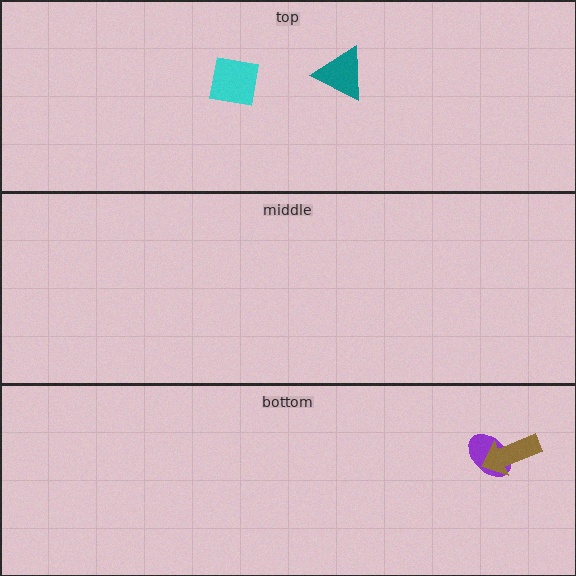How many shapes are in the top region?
2.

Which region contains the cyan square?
The top region.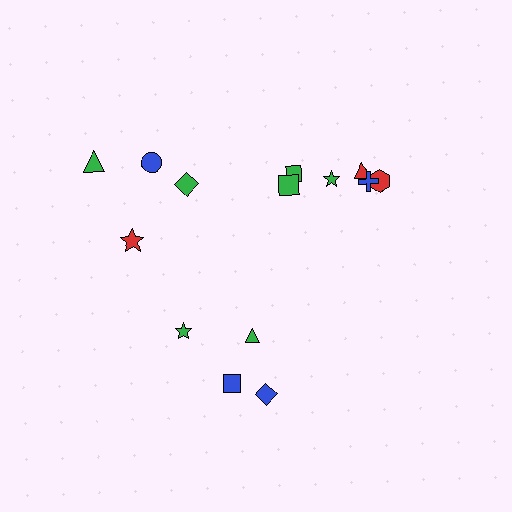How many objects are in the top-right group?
There are 6 objects.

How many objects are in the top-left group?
There are 4 objects.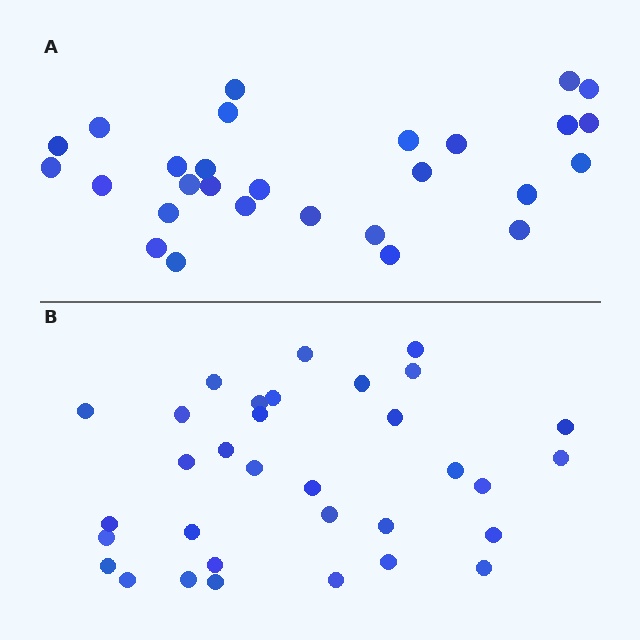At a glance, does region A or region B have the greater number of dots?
Region B (the bottom region) has more dots.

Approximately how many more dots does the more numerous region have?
Region B has about 5 more dots than region A.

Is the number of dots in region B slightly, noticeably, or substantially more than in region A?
Region B has only slightly more — the two regions are fairly close. The ratio is roughly 1.2 to 1.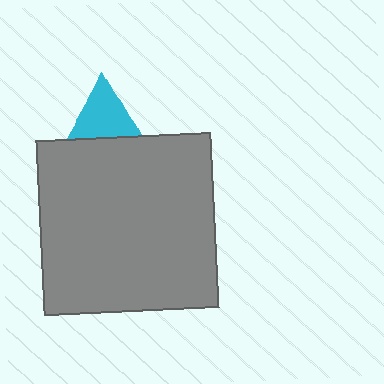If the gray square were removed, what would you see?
You would see the complete cyan triangle.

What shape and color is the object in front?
The object in front is a gray square.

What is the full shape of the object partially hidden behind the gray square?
The partially hidden object is a cyan triangle.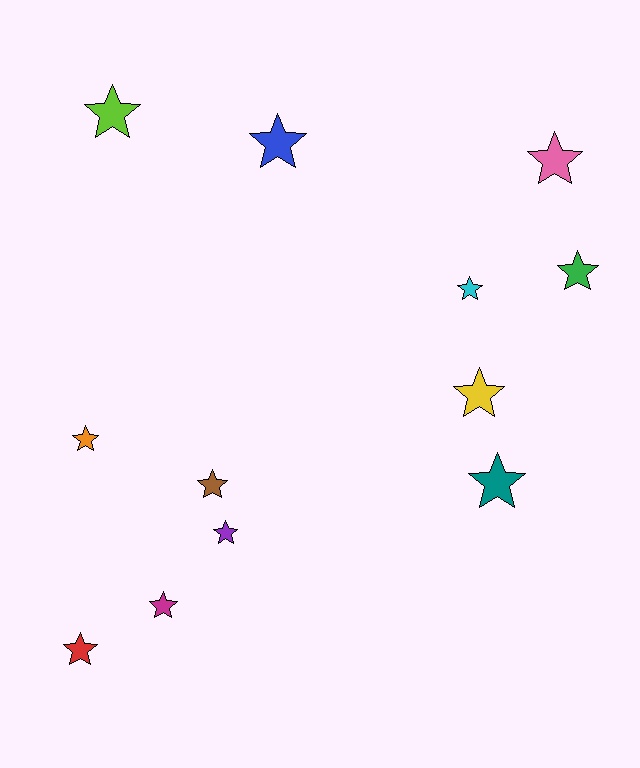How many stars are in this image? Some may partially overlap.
There are 12 stars.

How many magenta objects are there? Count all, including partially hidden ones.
There is 1 magenta object.